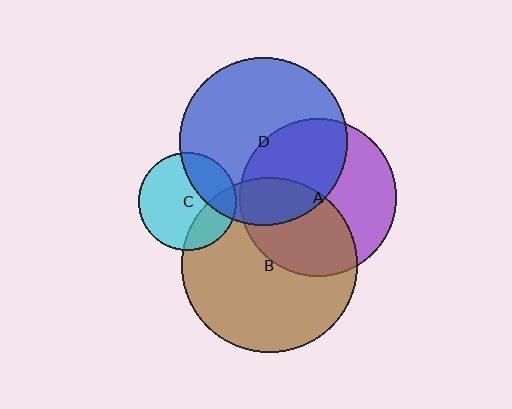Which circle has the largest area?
Circle B (brown).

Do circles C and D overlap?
Yes.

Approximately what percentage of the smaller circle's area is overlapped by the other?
Approximately 30%.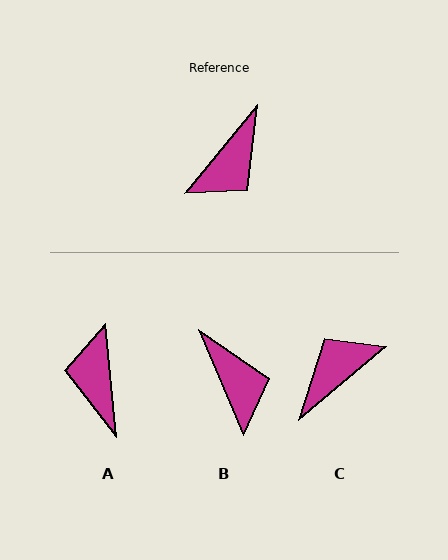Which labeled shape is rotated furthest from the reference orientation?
C, about 170 degrees away.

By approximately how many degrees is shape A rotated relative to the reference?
Approximately 135 degrees clockwise.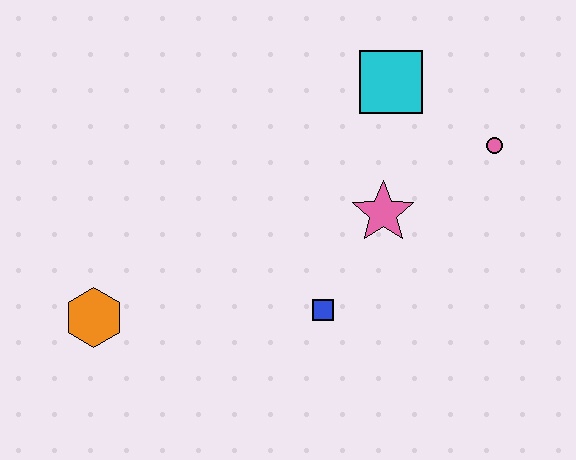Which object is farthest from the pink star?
The orange hexagon is farthest from the pink star.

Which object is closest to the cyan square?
The pink circle is closest to the cyan square.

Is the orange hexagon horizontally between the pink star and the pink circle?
No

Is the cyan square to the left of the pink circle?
Yes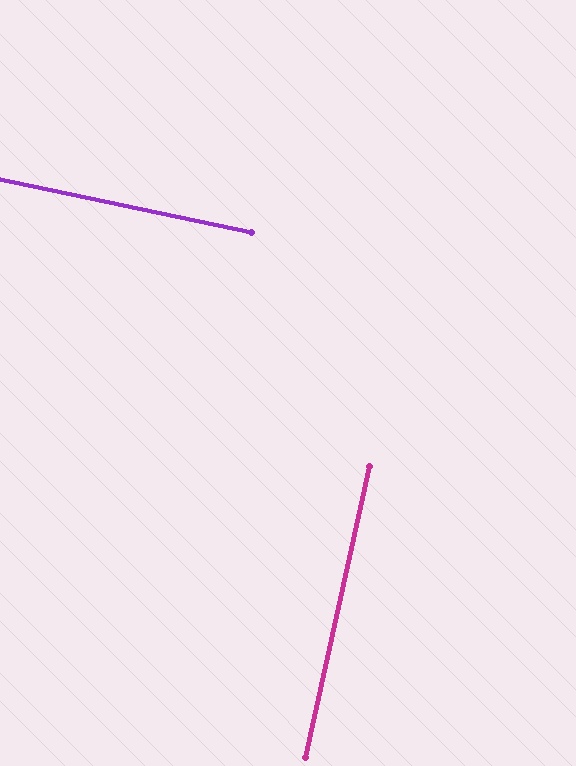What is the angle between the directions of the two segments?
Approximately 89 degrees.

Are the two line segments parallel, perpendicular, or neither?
Perpendicular — they meet at approximately 89°.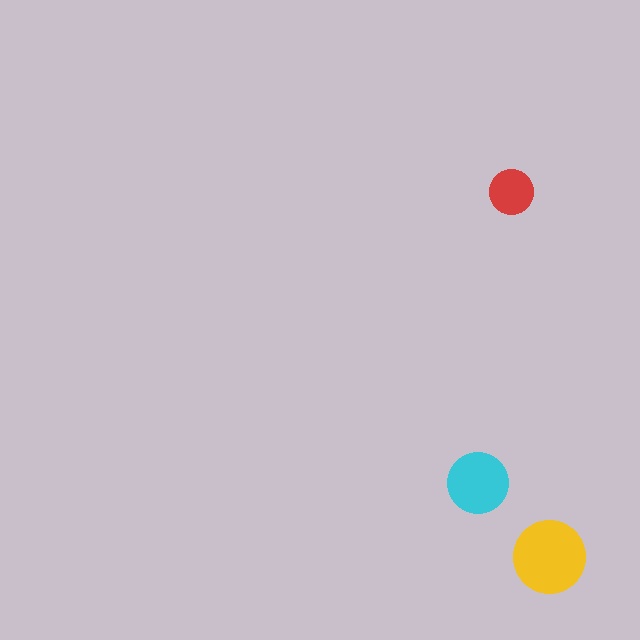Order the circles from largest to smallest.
the yellow one, the cyan one, the red one.